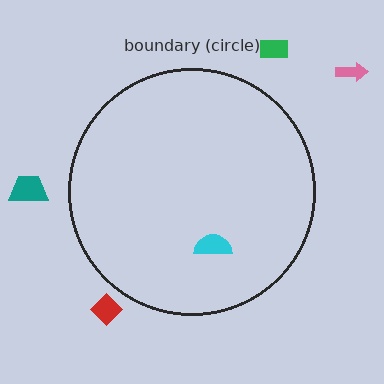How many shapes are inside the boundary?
1 inside, 4 outside.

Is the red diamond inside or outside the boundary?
Outside.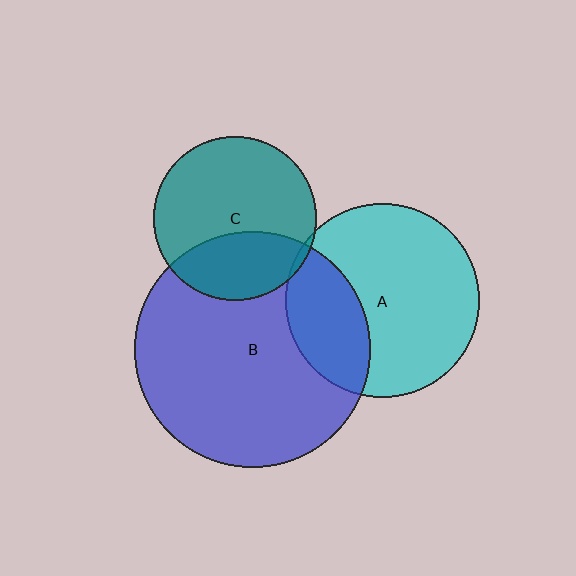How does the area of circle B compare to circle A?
Approximately 1.5 times.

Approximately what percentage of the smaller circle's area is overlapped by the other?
Approximately 5%.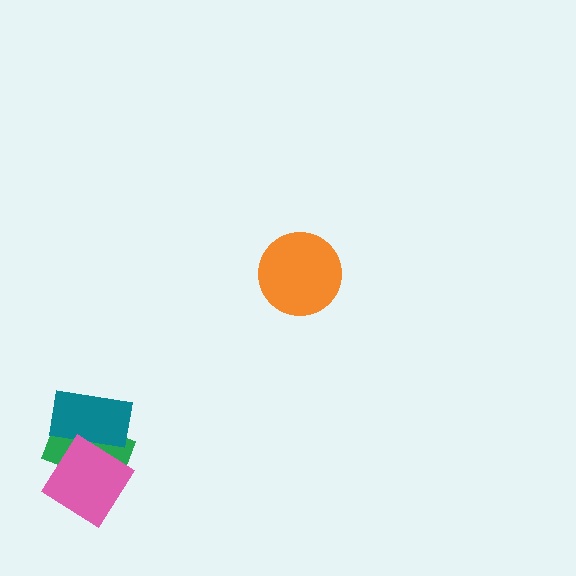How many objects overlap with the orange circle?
0 objects overlap with the orange circle.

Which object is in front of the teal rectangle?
The pink diamond is in front of the teal rectangle.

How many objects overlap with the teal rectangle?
2 objects overlap with the teal rectangle.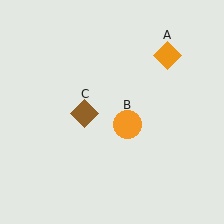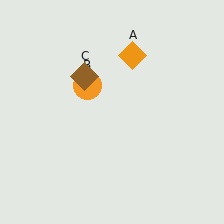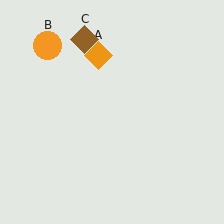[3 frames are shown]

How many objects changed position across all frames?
3 objects changed position: orange diamond (object A), orange circle (object B), brown diamond (object C).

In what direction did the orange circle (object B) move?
The orange circle (object B) moved up and to the left.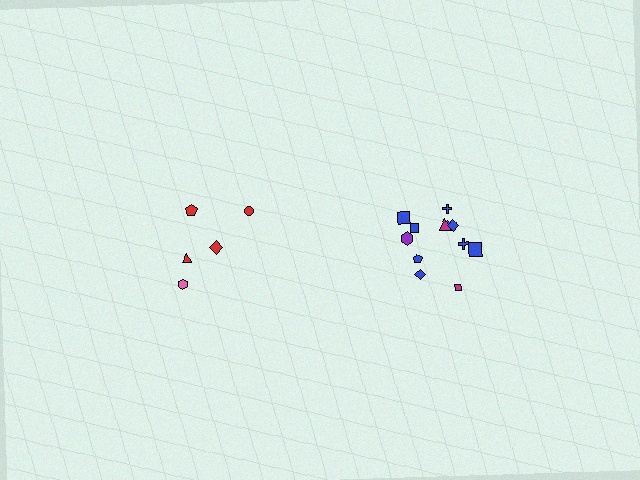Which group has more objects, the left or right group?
The right group.